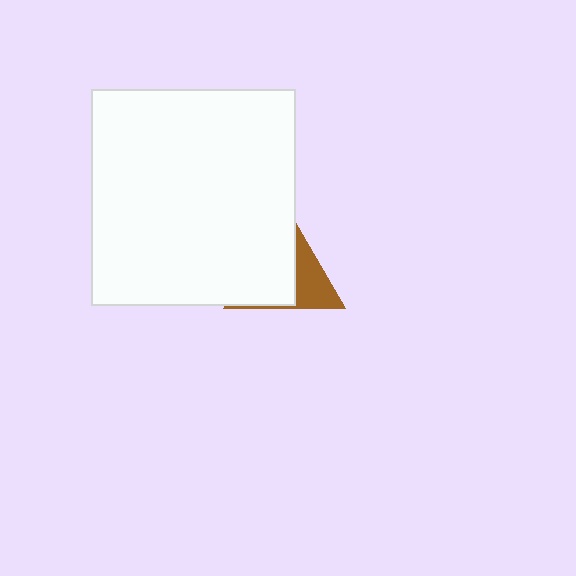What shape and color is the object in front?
The object in front is a white rectangle.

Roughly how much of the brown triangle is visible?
A small part of it is visible (roughly 38%).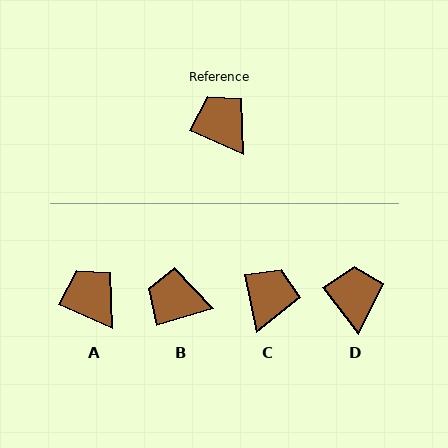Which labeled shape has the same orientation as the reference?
A.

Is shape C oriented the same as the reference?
No, it is off by about 54 degrees.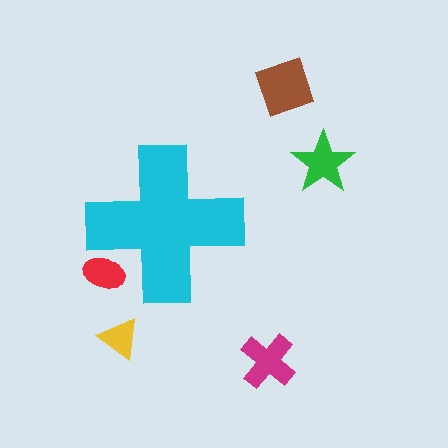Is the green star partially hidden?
No, the green star is fully visible.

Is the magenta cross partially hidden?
No, the magenta cross is fully visible.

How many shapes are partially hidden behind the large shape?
1 shape is partially hidden.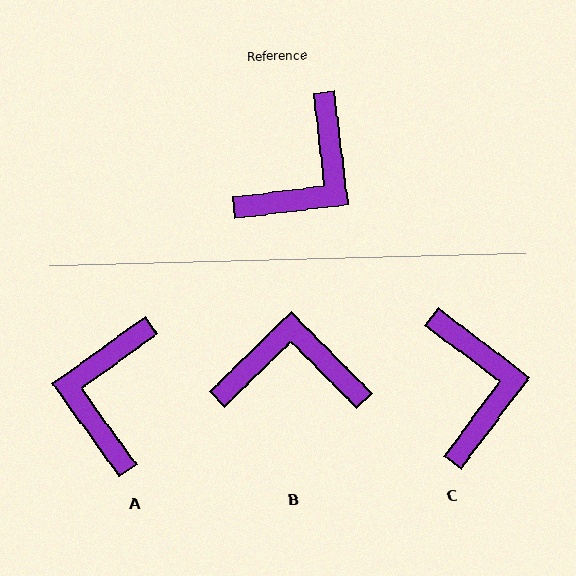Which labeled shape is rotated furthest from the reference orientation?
A, about 151 degrees away.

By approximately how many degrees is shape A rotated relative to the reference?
Approximately 151 degrees clockwise.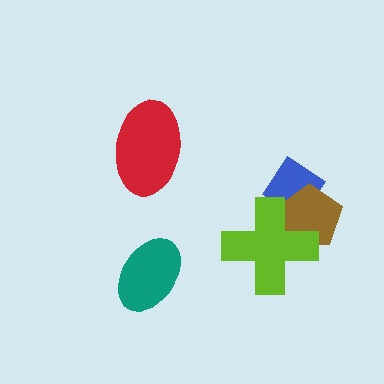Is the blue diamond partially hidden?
Yes, it is partially covered by another shape.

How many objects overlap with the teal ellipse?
0 objects overlap with the teal ellipse.